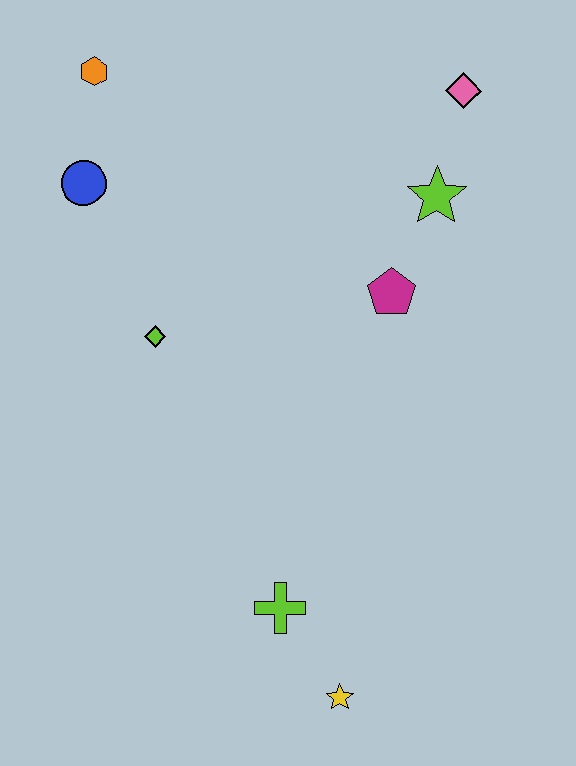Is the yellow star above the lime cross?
No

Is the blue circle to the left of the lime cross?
Yes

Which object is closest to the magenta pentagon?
The lime star is closest to the magenta pentagon.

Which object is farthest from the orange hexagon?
The yellow star is farthest from the orange hexagon.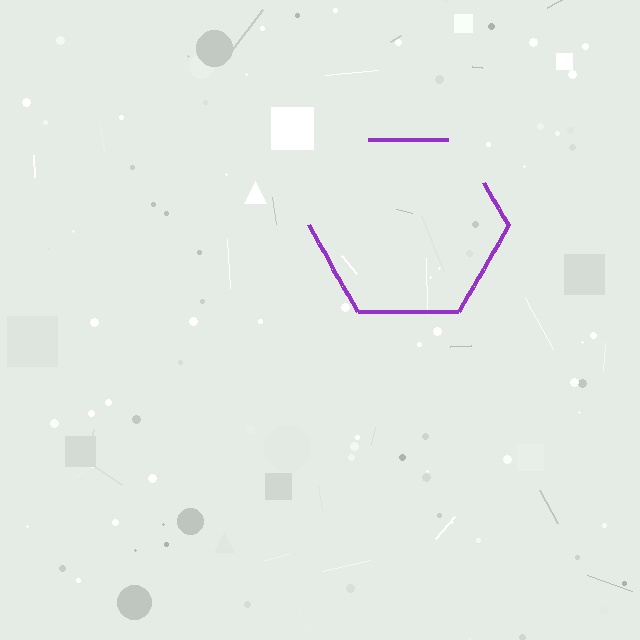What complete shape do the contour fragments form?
The contour fragments form a hexagon.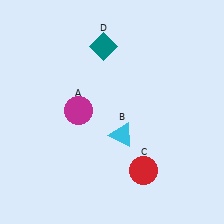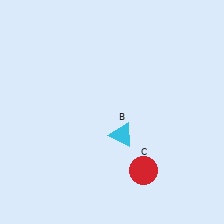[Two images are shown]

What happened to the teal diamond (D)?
The teal diamond (D) was removed in Image 2. It was in the top-left area of Image 1.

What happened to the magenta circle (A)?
The magenta circle (A) was removed in Image 2. It was in the top-left area of Image 1.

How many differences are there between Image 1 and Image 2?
There are 2 differences between the two images.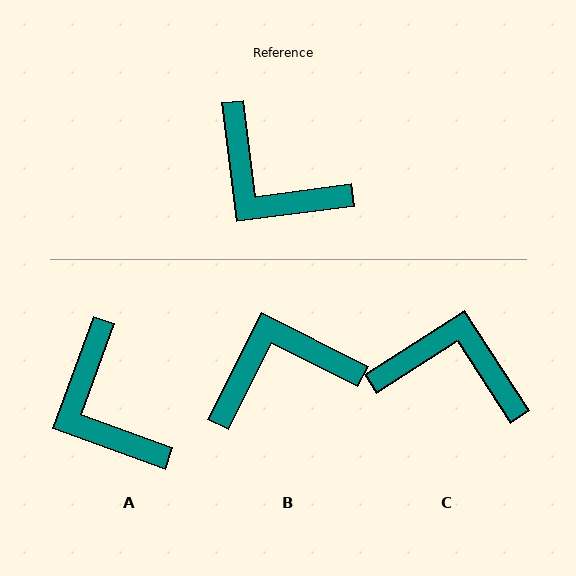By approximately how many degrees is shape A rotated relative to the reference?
Approximately 27 degrees clockwise.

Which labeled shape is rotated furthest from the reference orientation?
C, about 155 degrees away.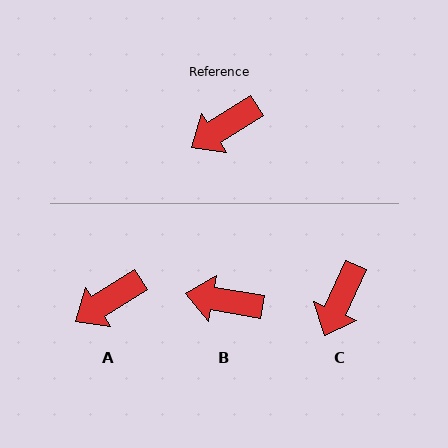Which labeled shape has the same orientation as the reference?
A.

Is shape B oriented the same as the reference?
No, it is off by about 42 degrees.